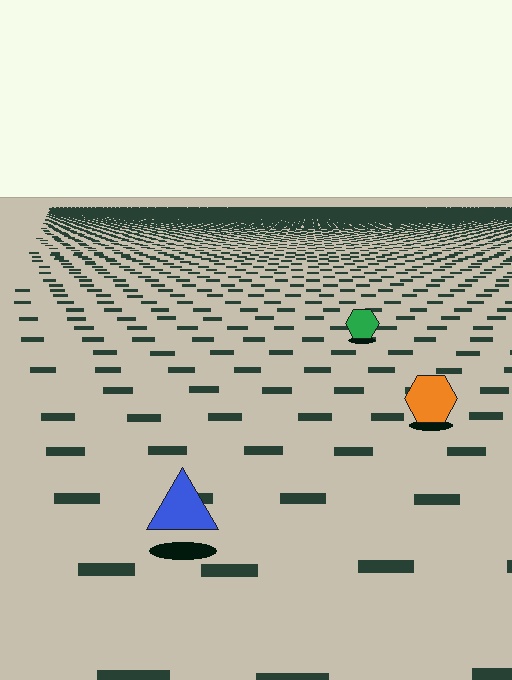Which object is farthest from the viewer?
The green hexagon is farthest from the viewer. It appears smaller and the ground texture around it is denser.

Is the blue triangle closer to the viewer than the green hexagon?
Yes. The blue triangle is closer — you can tell from the texture gradient: the ground texture is coarser near it.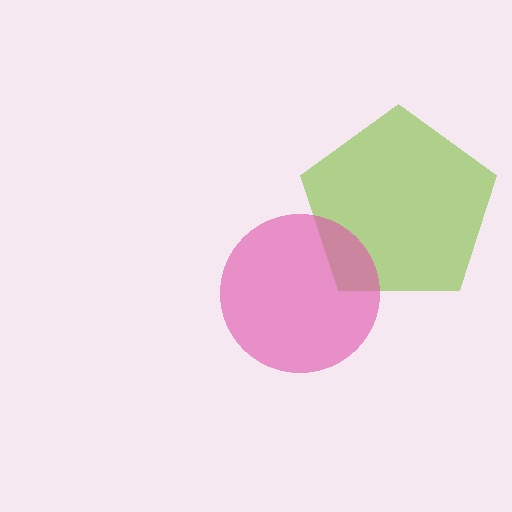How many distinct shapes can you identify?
There are 2 distinct shapes: a lime pentagon, a pink circle.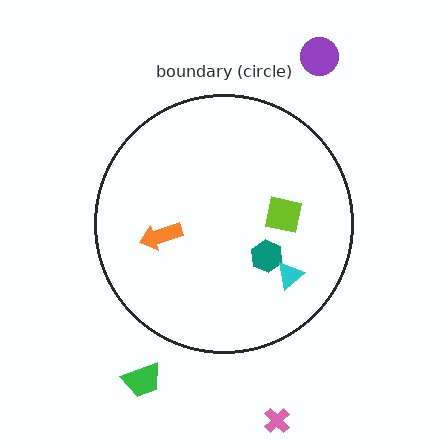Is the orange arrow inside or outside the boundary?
Inside.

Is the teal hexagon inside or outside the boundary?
Inside.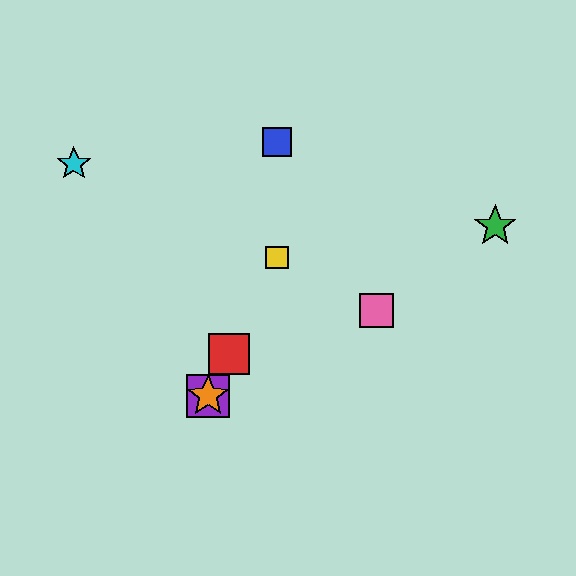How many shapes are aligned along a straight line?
4 shapes (the red square, the yellow square, the purple square, the orange star) are aligned along a straight line.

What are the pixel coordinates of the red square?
The red square is at (229, 354).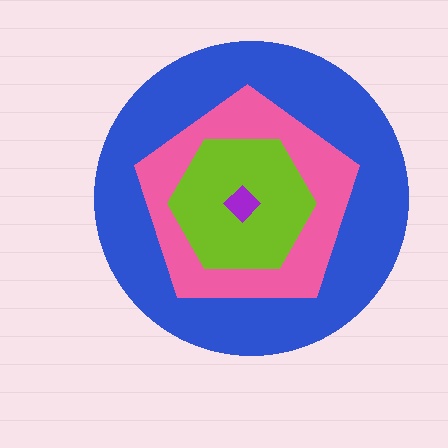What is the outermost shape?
The blue circle.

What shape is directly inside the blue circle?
The pink pentagon.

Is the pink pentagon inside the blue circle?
Yes.